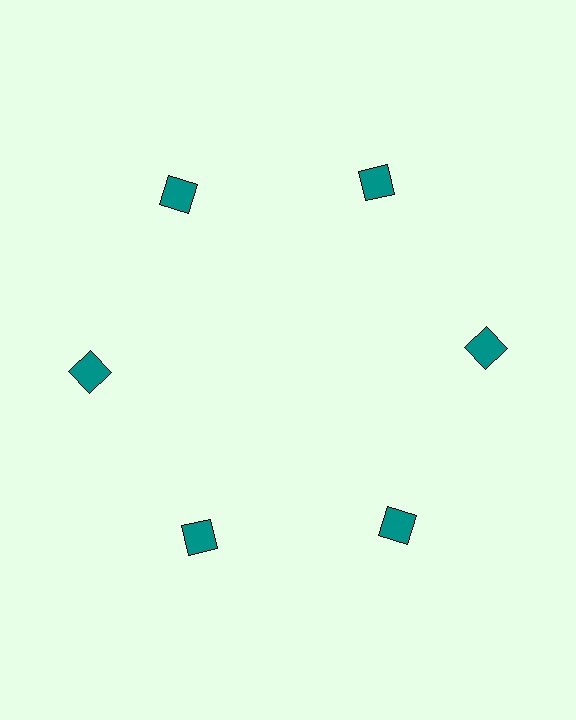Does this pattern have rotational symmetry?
Yes, this pattern has 6-fold rotational symmetry. It looks the same after rotating 60 degrees around the center.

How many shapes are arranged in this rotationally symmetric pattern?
There are 6 shapes, arranged in 6 groups of 1.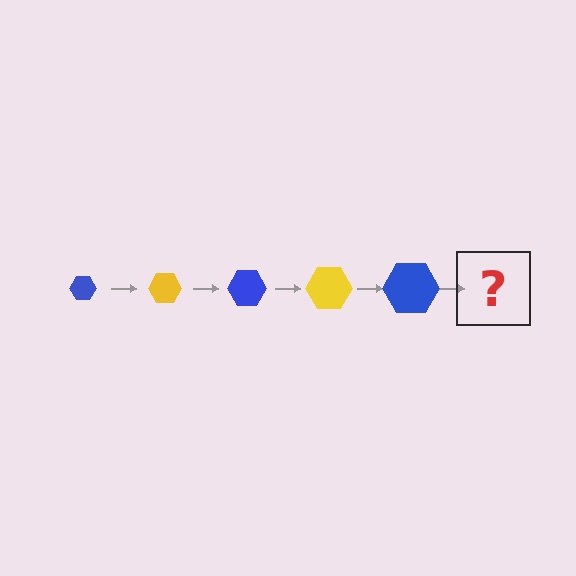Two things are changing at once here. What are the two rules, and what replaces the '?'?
The two rules are that the hexagon grows larger each step and the color cycles through blue and yellow. The '?' should be a yellow hexagon, larger than the previous one.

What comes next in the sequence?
The next element should be a yellow hexagon, larger than the previous one.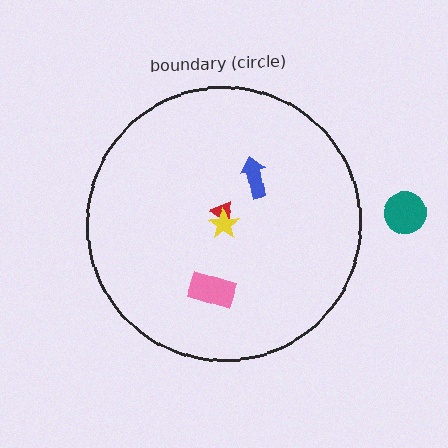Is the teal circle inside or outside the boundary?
Outside.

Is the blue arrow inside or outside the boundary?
Inside.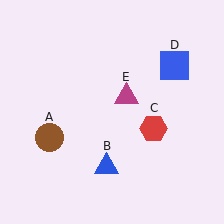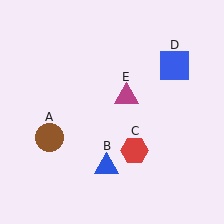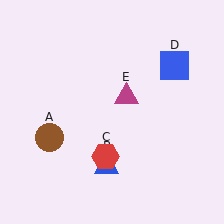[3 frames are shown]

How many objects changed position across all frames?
1 object changed position: red hexagon (object C).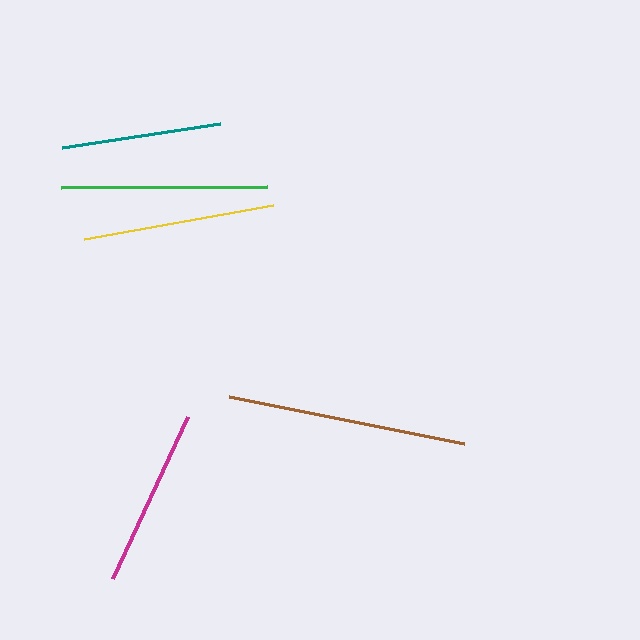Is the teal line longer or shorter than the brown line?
The brown line is longer than the teal line.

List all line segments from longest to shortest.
From longest to shortest: brown, green, yellow, magenta, teal.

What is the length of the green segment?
The green segment is approximately 206 pixels long.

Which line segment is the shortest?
The teal line is the shortest at approximately 160 pixels.